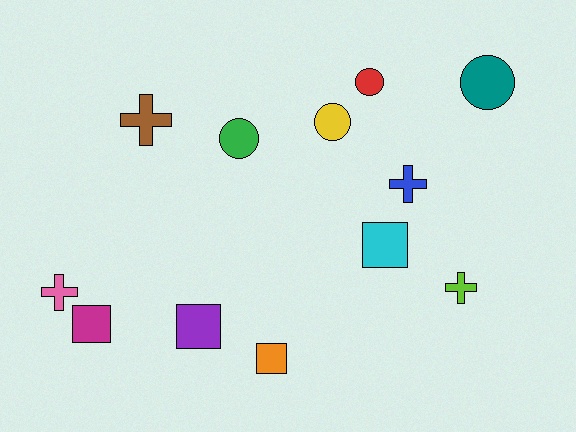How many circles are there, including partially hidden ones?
There are 4 circles.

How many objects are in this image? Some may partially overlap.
There are 12 objects.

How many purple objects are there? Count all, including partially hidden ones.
There is 1 purple object.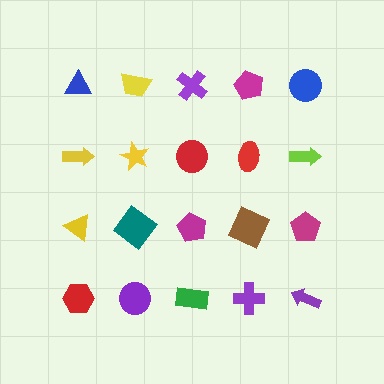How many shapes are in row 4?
5 shapes.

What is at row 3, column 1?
A yellow triangle.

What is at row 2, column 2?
A yellow star.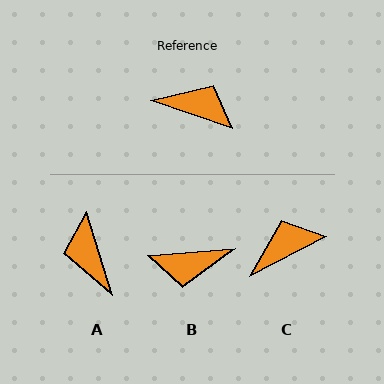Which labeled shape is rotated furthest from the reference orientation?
B, about 157 degrees away.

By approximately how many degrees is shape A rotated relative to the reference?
Approximately 126 degrees counter-clockwise.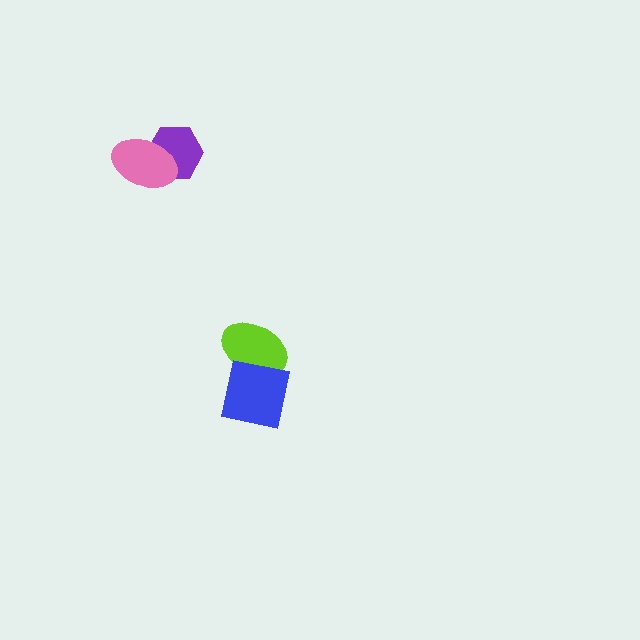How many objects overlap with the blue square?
1 object overlaps with the blue square.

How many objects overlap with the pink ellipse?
1 object overlaps with the pink ellipse.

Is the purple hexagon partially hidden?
Yes, it is partially covered by another shape.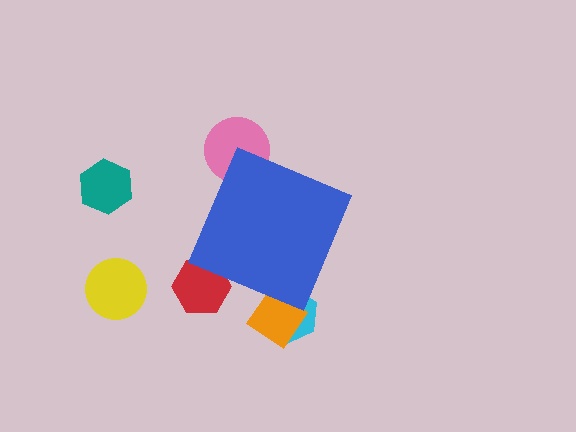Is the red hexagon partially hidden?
Yes, the red hexagon is partially hidden behind the blue diamond.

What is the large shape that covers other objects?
A blue diamond.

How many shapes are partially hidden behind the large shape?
4 shapes are partially hidden.